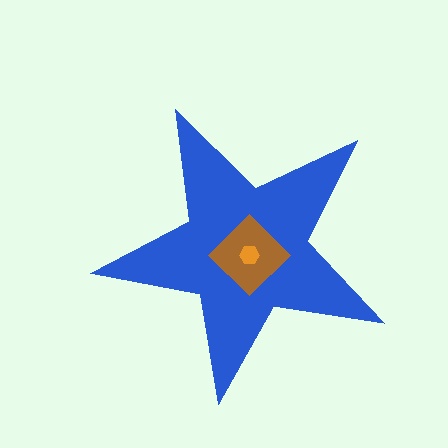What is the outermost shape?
The blue star.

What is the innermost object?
The orange hexagon.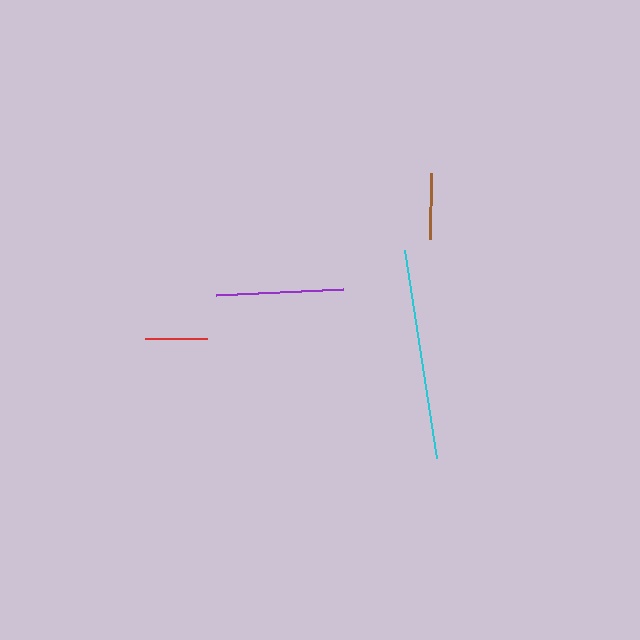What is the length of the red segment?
The red segment is approximately 63 pixels long.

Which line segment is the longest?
The cyan line is the longest at approximately 210 pixels.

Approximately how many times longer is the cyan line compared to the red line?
The cyan line is approximately 3.4 times the length of the red line.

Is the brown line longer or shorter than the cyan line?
The cyan line is longer than the brown line.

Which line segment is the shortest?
The red line is the shortest at approximately 63 pixels.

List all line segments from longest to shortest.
From longest to shortest: cyan, purple, brown, red.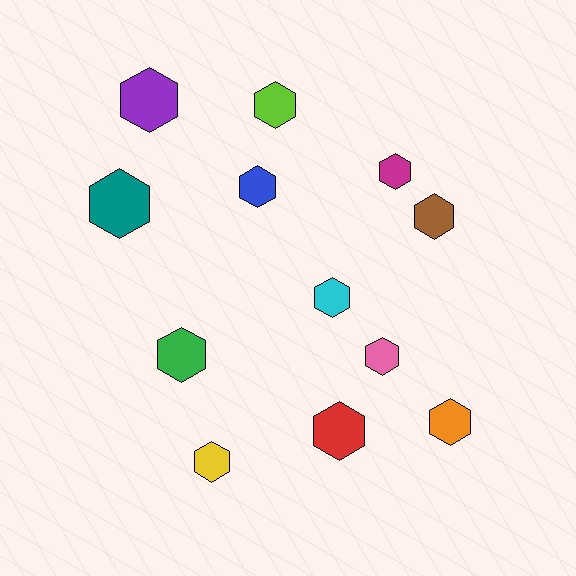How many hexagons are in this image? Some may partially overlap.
There are 12 hexagons.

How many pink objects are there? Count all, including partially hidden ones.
There is 1 pink object.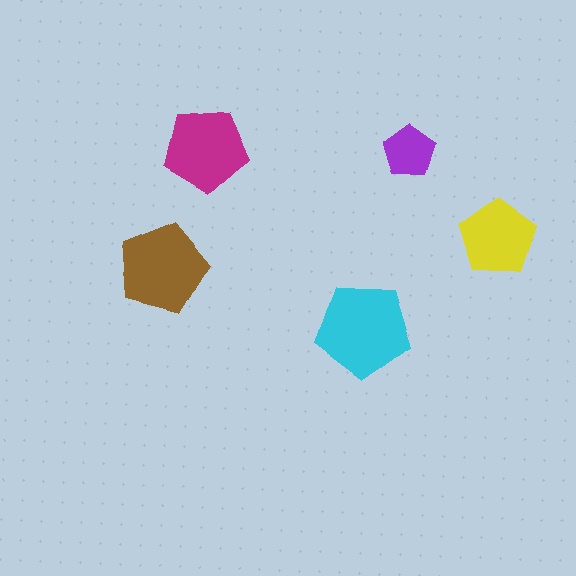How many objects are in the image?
There are 5 objects in the image.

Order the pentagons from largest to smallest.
the cyan one, the brown one, the magenta one, the yellow one, the purple one.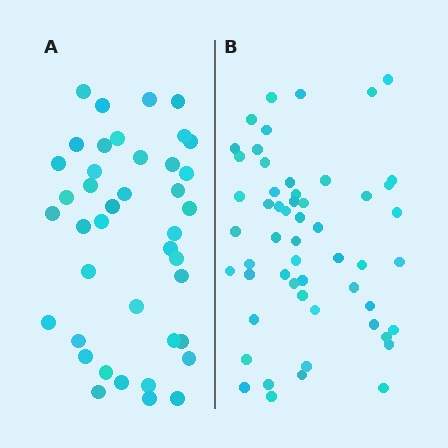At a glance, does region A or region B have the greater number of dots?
Region B (the right region) has more dots.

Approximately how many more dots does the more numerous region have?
Region B has approximately 15 more dots than region A.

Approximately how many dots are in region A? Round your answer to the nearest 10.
About 40 dots. (The exact count is 41, which rounds to 40.)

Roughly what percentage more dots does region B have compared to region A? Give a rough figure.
About 35% more.